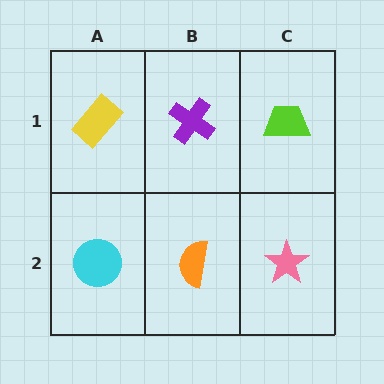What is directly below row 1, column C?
A pink star.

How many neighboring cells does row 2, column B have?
3.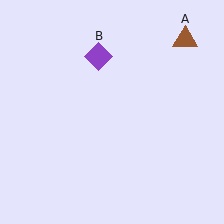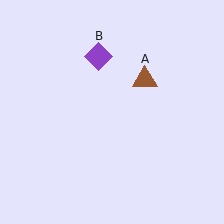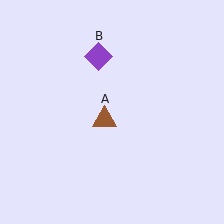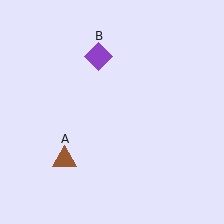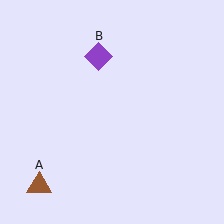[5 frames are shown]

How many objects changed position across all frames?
1 object changed position: brown triangle (object A).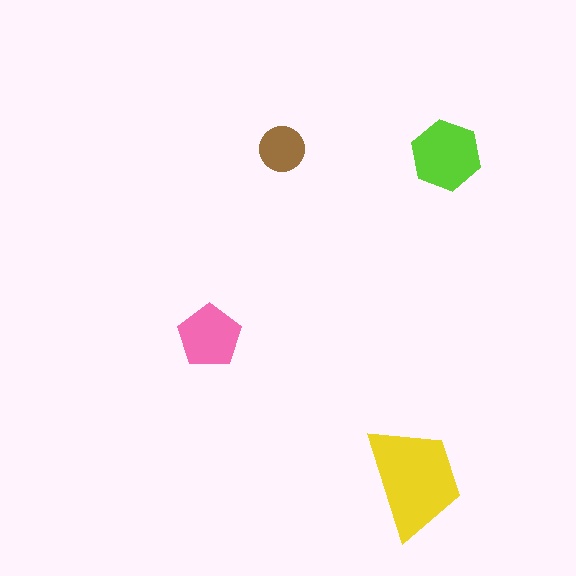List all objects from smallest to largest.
The brown circle, the pink pentagon, the lime hexagon, the yellow trapezoid.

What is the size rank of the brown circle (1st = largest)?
4th.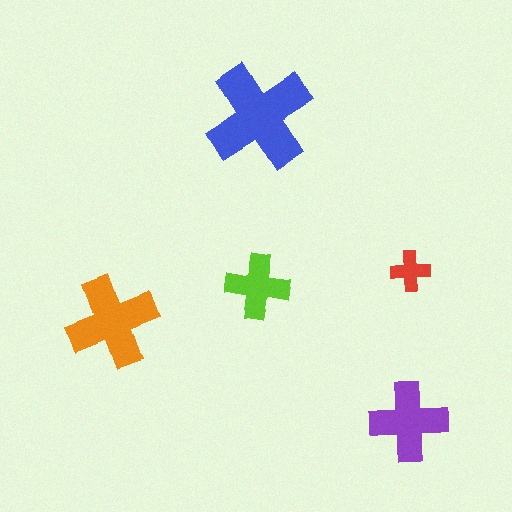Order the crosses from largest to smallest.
the blue one, the orange one, the purple one, the lime one, the red one.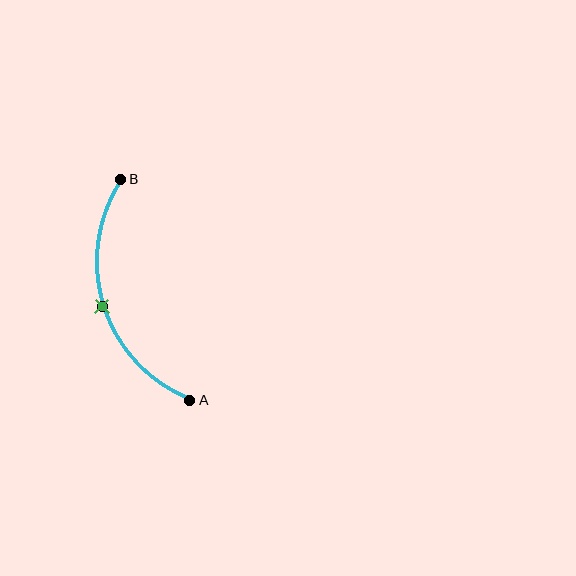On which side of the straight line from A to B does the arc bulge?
The arc bulges to the left of the straight line connecting A and B.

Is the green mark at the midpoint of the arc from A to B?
Yes. The green mark lies on the arc at equal arc-length from both A and B — it is the arc midpoint.